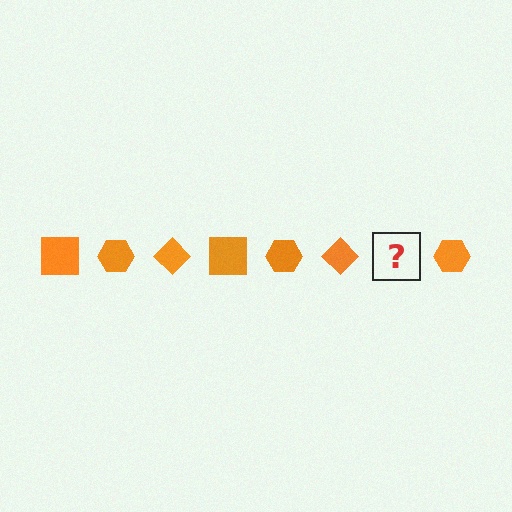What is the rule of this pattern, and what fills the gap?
The rule is that the pattern cycles through square, hexagon, diamond shapes in orange. The gap should be filled with an orange square.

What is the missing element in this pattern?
The missing element is an orange square.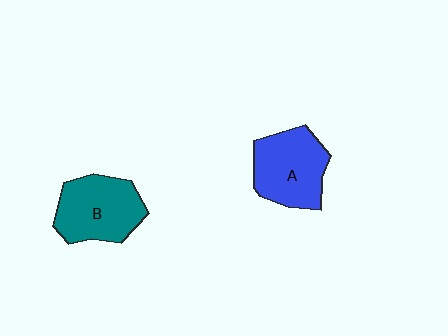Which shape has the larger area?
Shape B (teal).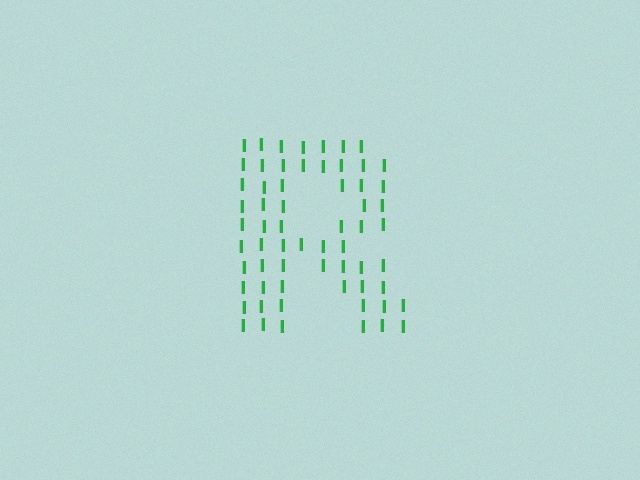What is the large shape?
The large shape is the letter R.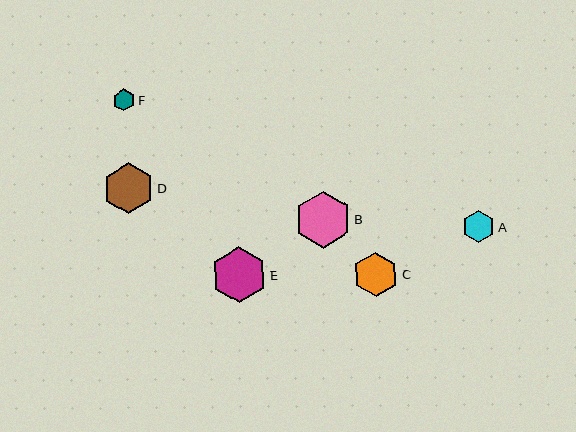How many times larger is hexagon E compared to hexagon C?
Hexagon E is approximately 1.3 times the size of hexagon C.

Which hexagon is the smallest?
Hexagon F is the smallest with a size of approximately 22 pixels.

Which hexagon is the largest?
Hexagon B is the largest with a size of approximately 57 pixels.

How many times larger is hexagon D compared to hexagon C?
Hexagon D is approximately 1.1 times the size of hexagon C.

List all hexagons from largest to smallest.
From largest to smallest: B, E, D, C, A, F.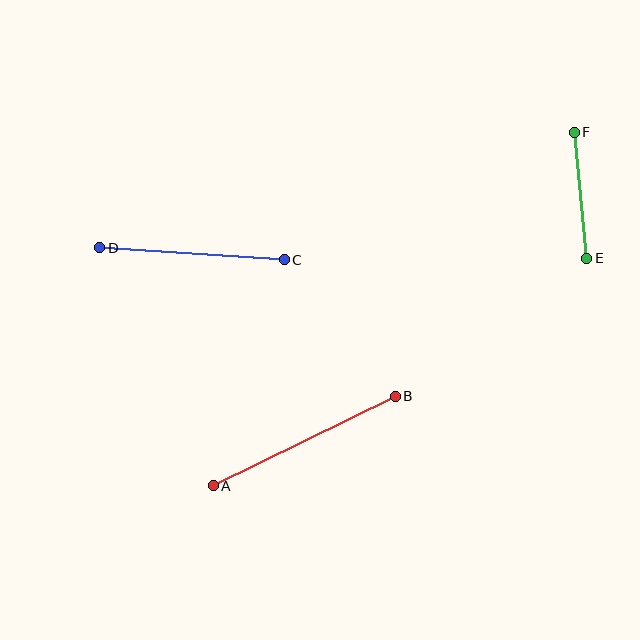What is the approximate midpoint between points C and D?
The midpoint is at approximately (192, 254) pixels.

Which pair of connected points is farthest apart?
Points A and B are farthest apart.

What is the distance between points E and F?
The distance is approximately 127 pixels.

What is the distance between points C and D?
The distance is approximately 185 pixels.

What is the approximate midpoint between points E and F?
The midpoint is at approximately (580, 195) pixels.